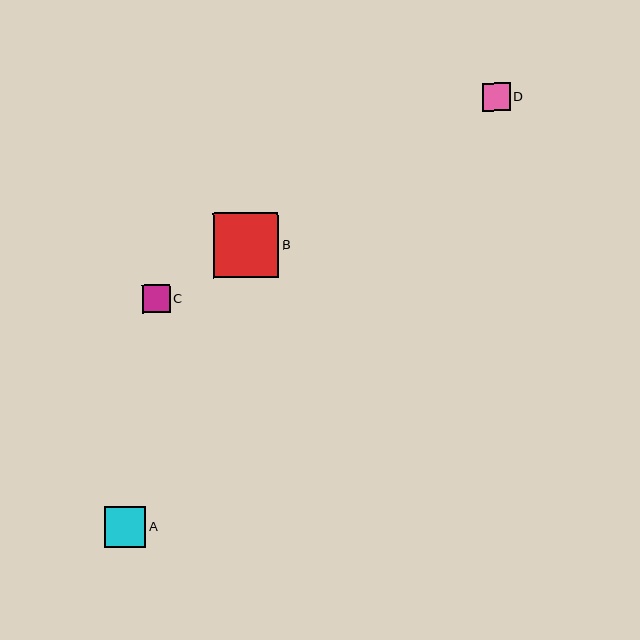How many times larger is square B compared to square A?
Square B is approximately 1.6 times the size of square A.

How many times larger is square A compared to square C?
Square A is approximately 1.5 times the size of square C.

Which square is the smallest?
Square D is the smallest with a size of approximately 28 pixels.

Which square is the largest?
Square B is the largest with a size of approximately 65 pixels.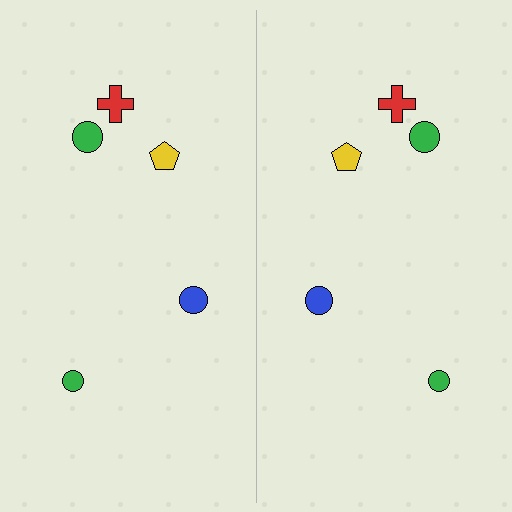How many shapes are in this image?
There are 10 shapes in this image.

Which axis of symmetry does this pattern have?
The pattern has a vertical axis of symmetry running through the center of the image.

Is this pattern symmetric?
Yes, this pattern has bilateral (reflection) symmetry.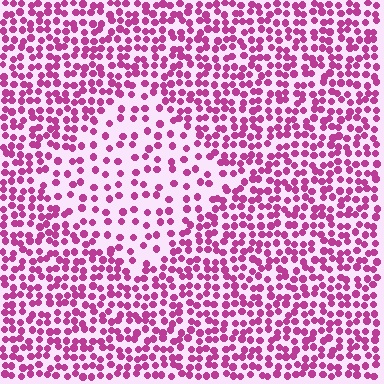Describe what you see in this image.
The image contains small magenta elements arranged at two different densities. A diamond-shaped region is visible where the elements are less densely packed than the surrounding area.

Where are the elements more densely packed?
The elements are more densely packed outside the diamond boundary.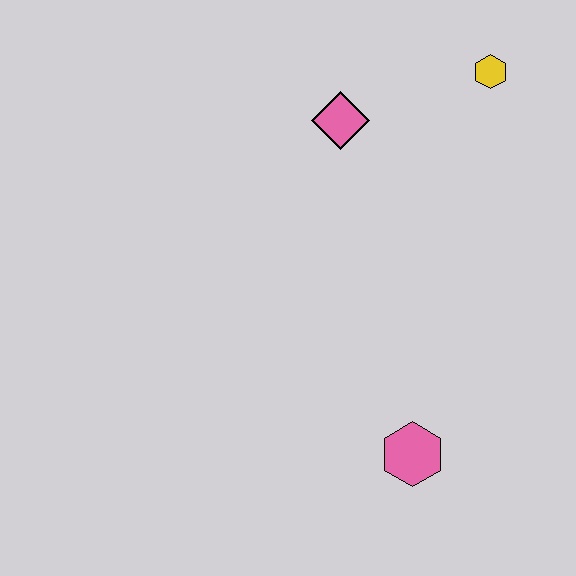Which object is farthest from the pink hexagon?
The yellow hexagon is farthest from the pink hexagon.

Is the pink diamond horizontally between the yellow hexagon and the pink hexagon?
No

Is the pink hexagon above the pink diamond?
No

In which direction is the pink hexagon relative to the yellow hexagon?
The pink hexagon is below the yellow hexagon.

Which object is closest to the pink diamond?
The yellow hexagon is closest to the pink diamond.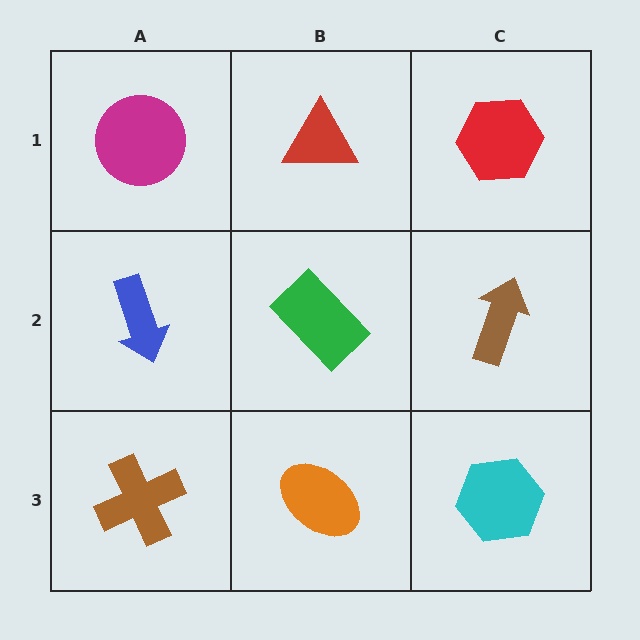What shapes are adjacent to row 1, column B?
A green rectangle (row 2, column B), a magenta circle (row 1, column A), a red hexagon (row 1, column C).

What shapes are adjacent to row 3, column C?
A brown arrow (row 2, column C), an orange ellipse (row 3, column B).